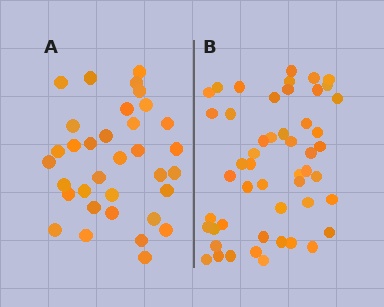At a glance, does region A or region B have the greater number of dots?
Region B (the right region) has more dots.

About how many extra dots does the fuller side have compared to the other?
Region B has approximately 15 more dots than region A.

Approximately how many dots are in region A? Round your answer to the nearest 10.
About 30 dots. (The exact count is 34, which rounds to 30.)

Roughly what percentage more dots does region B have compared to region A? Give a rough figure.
About 45% more.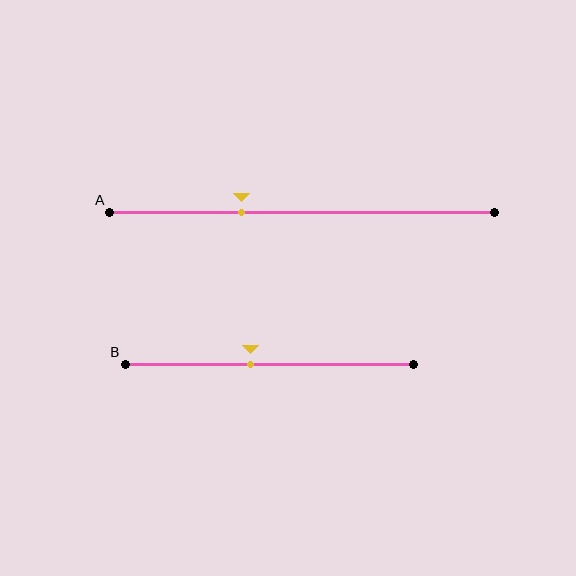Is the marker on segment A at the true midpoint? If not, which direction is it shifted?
No, the marker on segment A is shifted to the left by about 16% of the segment length.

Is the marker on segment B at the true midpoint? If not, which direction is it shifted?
No, the marker on segment B is shifted to the left by about 7% of the segment length.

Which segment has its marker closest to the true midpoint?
Segment B has its marker closest to the true midpoint.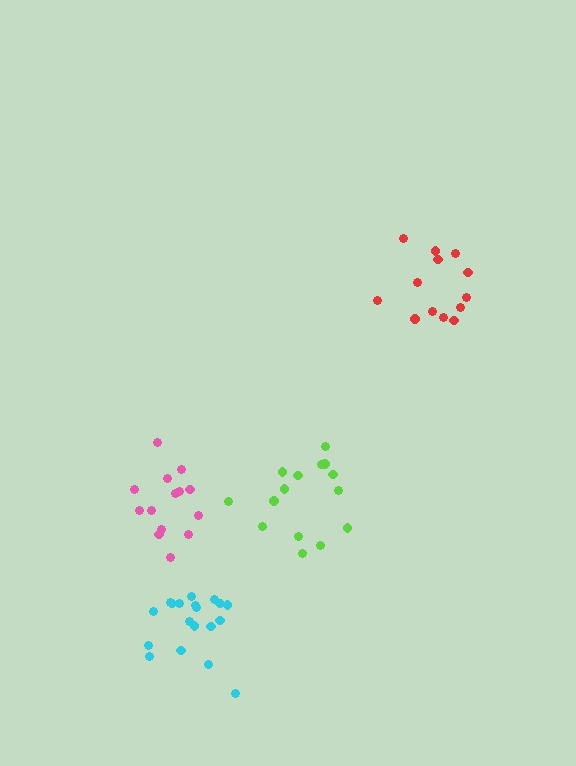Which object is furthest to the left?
The pink cluster is leftmost.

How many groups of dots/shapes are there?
There are 4 groups.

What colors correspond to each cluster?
The clusters are colored: pink, lime, red, cyan.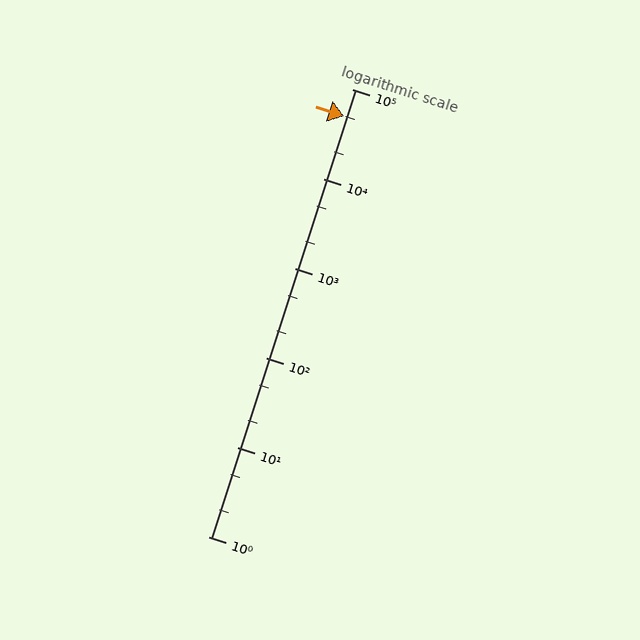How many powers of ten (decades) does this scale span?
The scale spans 5 decades, from 1 to 100000.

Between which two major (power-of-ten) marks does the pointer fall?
The pointer is between 10000 and 100000.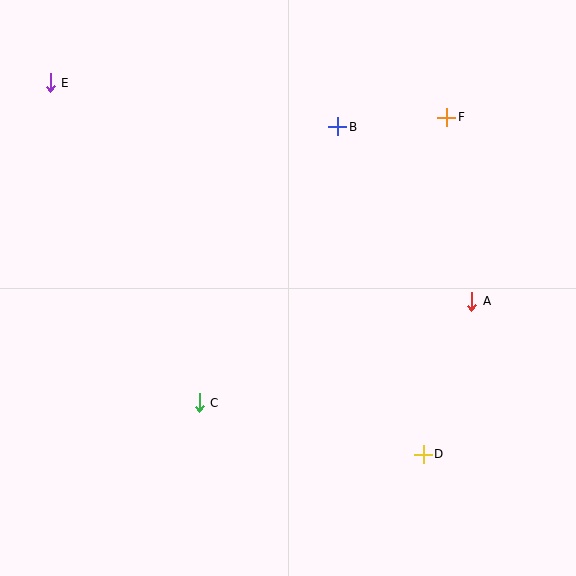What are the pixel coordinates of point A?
Point A is at (472, 301).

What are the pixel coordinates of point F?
Point F is at (447, 117).